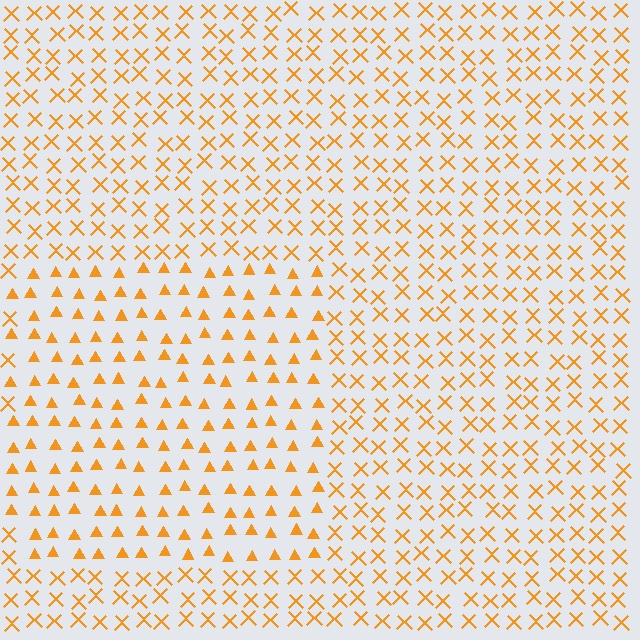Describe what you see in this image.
The image is filled with small orange elements arranged in a uniform grid. A rectangle-shaped region contains triangles, while the surrounding area contains X marks. The boundary is defined purely by the change in element shape.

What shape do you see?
I see a rectangle.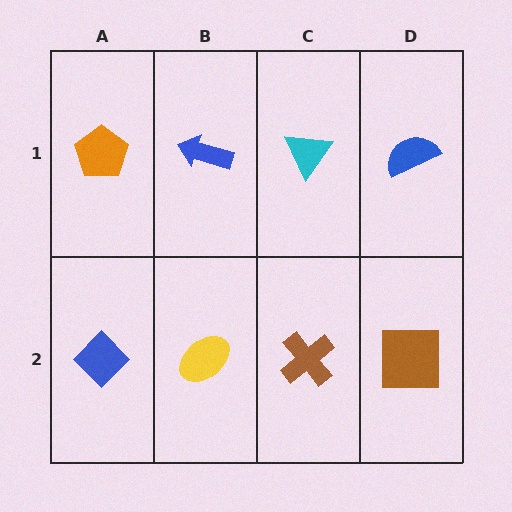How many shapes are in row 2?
4 shapes.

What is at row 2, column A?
A blue diamond.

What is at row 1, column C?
A cyan triangle.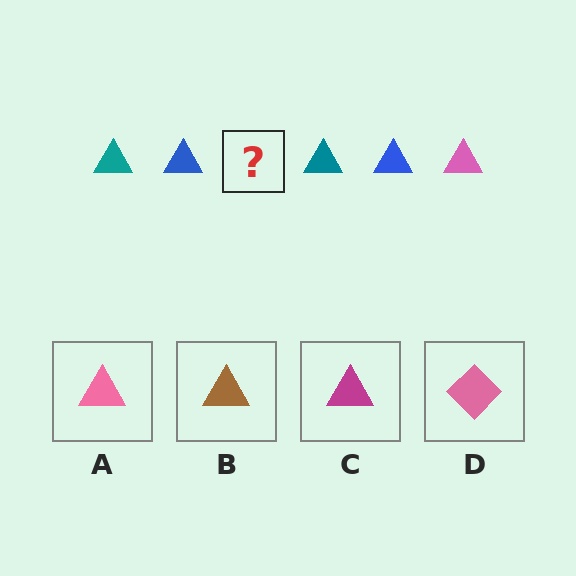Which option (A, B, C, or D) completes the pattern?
A.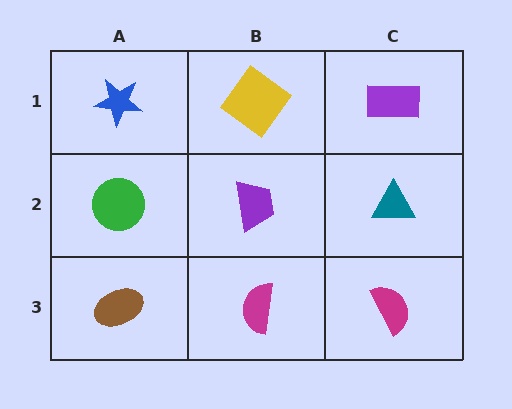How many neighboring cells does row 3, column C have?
2.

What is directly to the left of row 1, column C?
A yellow diamond.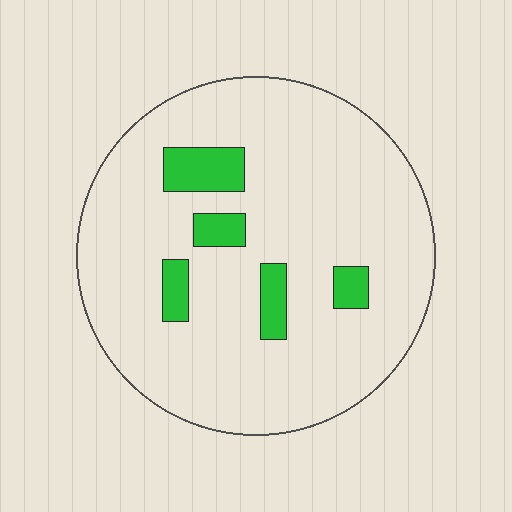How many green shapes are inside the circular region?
5.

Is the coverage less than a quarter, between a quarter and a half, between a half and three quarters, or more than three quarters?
Less than a quarter.